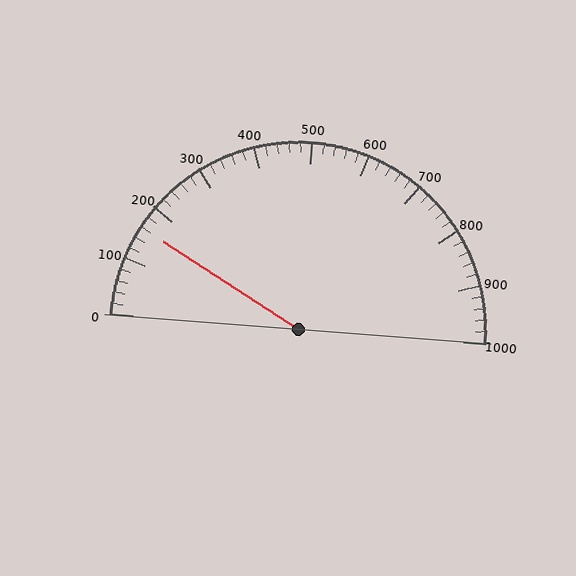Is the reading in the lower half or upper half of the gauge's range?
The reading is in the lower half of the range (0 to 1000).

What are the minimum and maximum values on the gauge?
The gauge ranges from 0 to 1000.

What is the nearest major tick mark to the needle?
The nearest major tick mark is 200.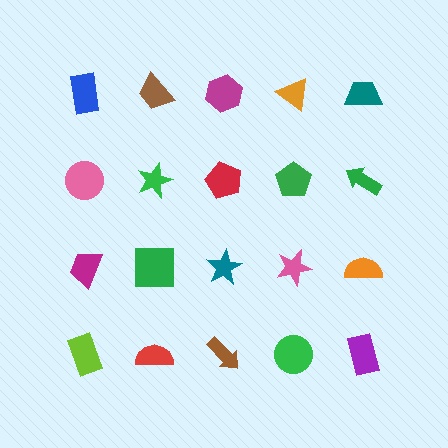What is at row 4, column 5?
A purple rectangle.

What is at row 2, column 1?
A pink circle.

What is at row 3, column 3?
A teal star.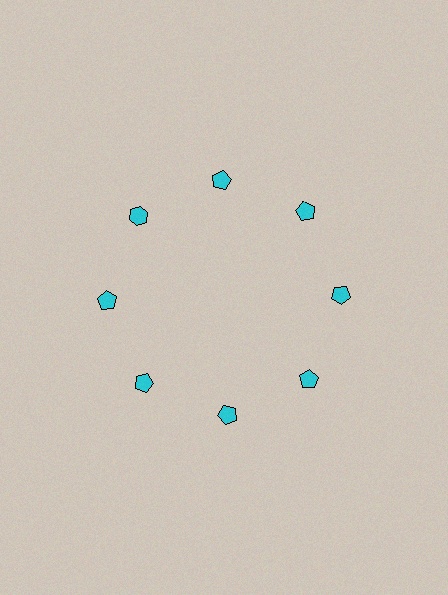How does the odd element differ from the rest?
It has a different shape: hexagon instead of pentagon.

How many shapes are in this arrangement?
There are 8 shapes arranged in a ring pattern.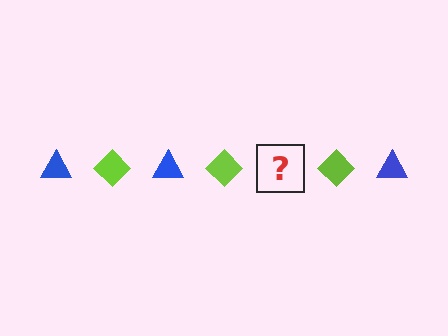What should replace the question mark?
The question mark should be replaced with a blue triangle.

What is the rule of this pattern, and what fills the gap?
The rule is that the pattern alternates between blue triangle and lime diamond. The gap should be filled with a blue triangle.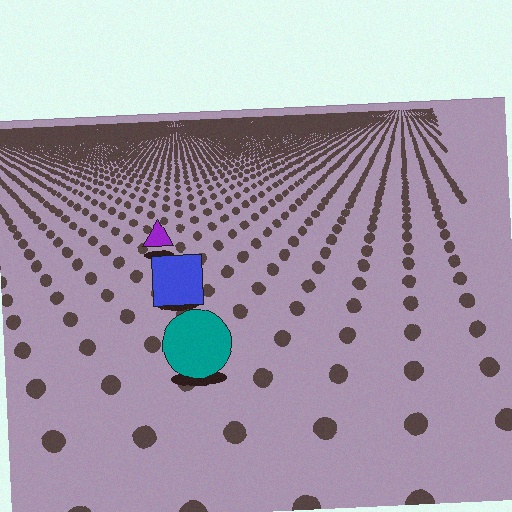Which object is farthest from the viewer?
The purple triangle is farthest from the viewer. It appears smaller and the ground texture around it is denser.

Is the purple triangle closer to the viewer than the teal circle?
No. The teal circle is closer — you can tell from the texture gradient: the ground texture is coarser near it.